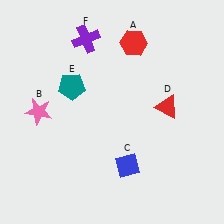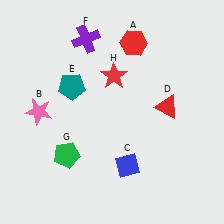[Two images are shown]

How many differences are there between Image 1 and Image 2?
There are 2 differences between the two images.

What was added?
A green pentagon (G), a red star (H) were added in Image 2.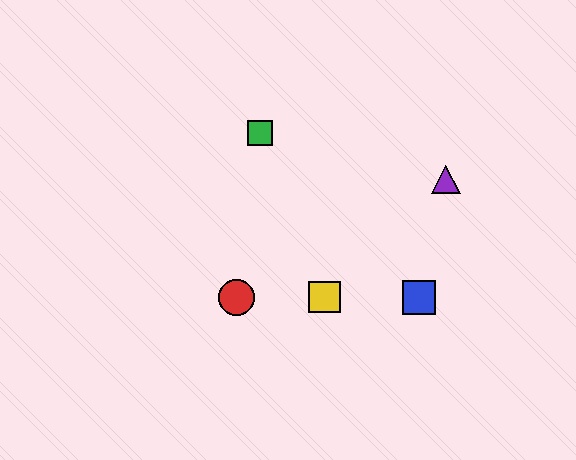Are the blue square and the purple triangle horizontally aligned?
No, the blue square is at y≈297 and the purple triangle is at y≈179.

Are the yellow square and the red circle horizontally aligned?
Yes, both are at y≈297.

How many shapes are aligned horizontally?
3 shapes (the red circle, the blue square, the yellow square) are aligned horizontally.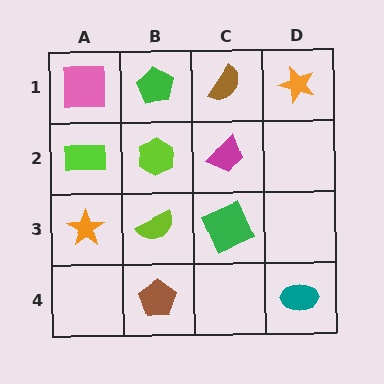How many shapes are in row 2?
3 shapes.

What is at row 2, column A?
A lime rectangle.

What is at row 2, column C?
A magenta trapezoid.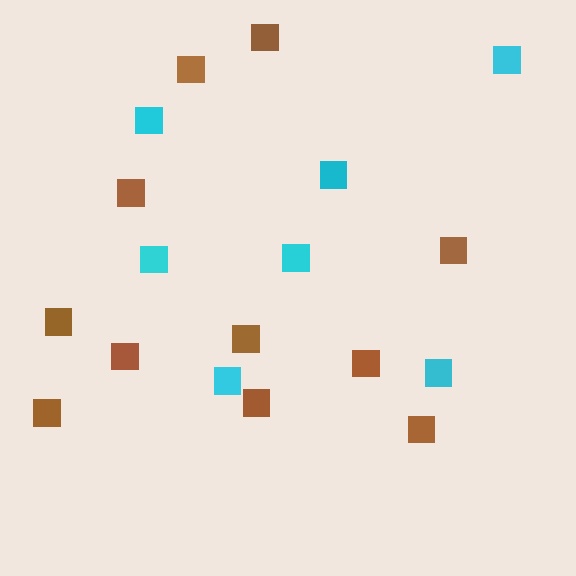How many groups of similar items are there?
There are 2 groups: one group of brown squares (11) and one group of cyan squares (7).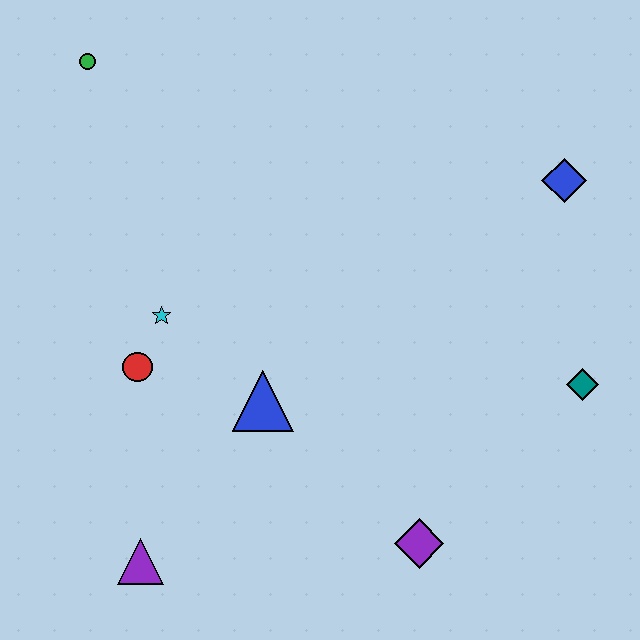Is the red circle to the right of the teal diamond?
No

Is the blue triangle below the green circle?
Yes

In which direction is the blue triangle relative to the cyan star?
The blue triangle is to the right of the cyan star.